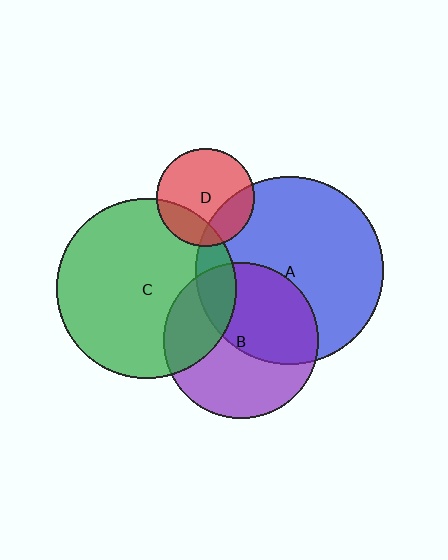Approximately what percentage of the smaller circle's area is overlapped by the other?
Approximately 25%.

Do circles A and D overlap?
Yes.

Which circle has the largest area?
Circle A (blue).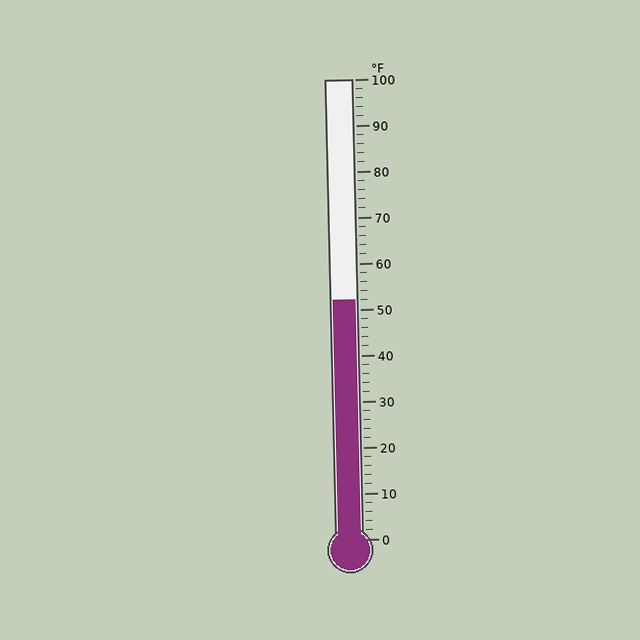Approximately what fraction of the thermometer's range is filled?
The thermometer is filled to approximately 50% of its range.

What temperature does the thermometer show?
The thermometer shows approximately 52°F.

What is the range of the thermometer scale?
The thermometer scale ranges from 0°F to 100°F.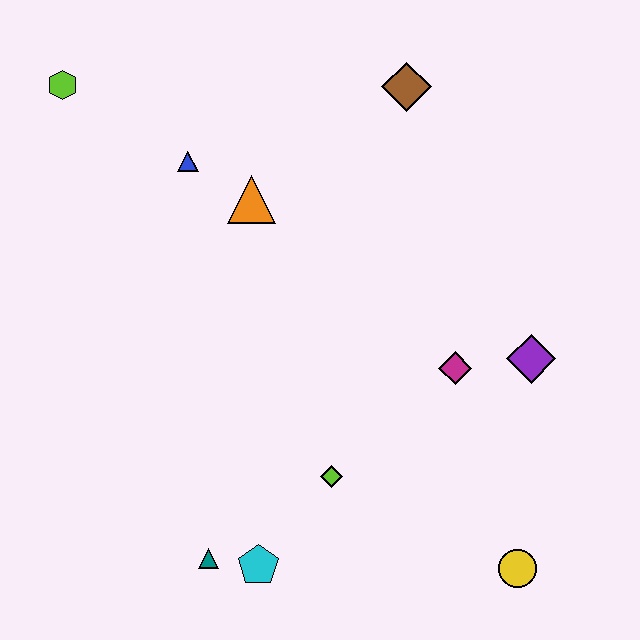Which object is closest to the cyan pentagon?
The teal triangle is closest to the cyan pentagon.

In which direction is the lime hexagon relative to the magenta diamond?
The lime hexagon is to the left of the magenta diamond.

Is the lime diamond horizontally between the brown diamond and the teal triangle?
Yes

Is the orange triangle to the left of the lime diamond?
Yes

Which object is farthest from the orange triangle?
The yellow circle is farthest from the orange triangle.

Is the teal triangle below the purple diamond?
Yes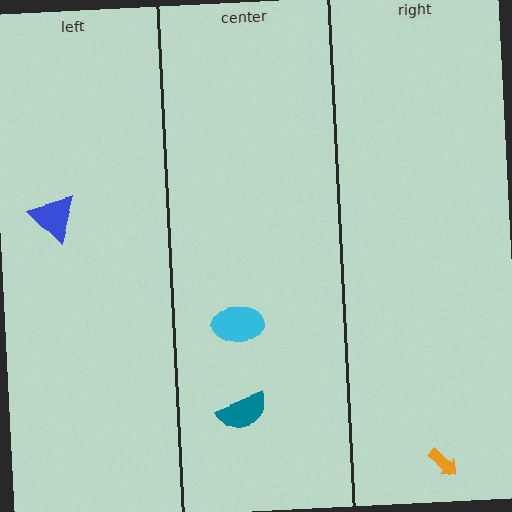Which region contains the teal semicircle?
The center region.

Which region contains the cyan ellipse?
The center region.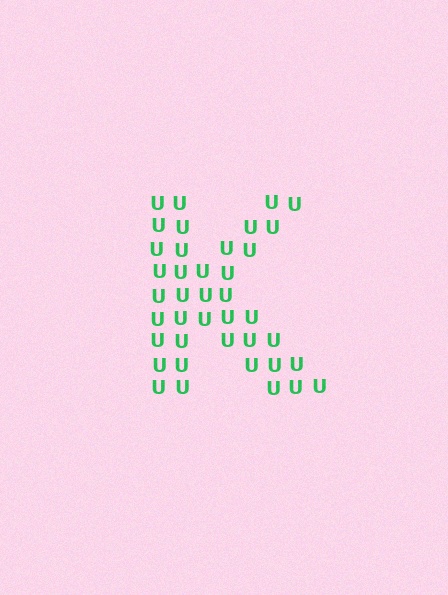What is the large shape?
The large shape is the letter K.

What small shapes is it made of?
It is made of small letter U's.